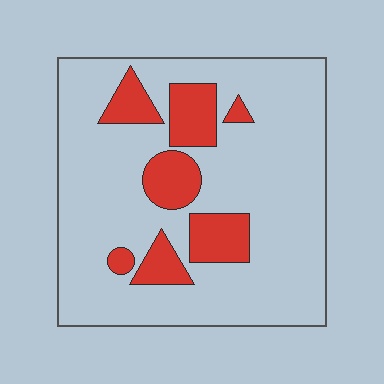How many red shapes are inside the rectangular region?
7.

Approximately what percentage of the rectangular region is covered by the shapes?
Approximately 20%.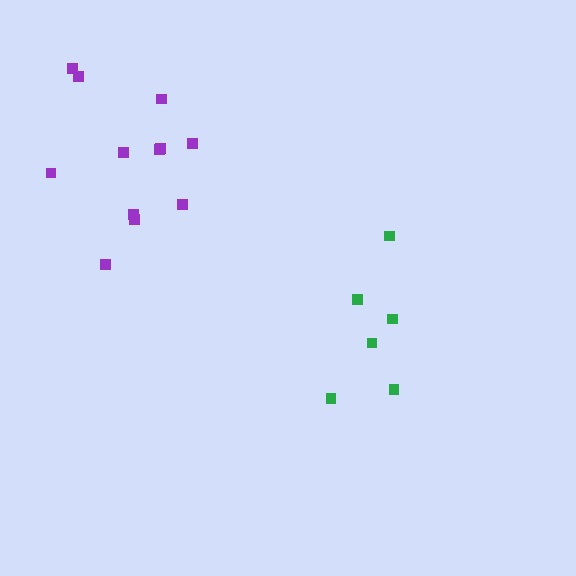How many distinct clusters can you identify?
There are 2 distinct clusters.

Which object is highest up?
The purple cluster is topmost.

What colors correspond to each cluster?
The clusters are colored: green, purple.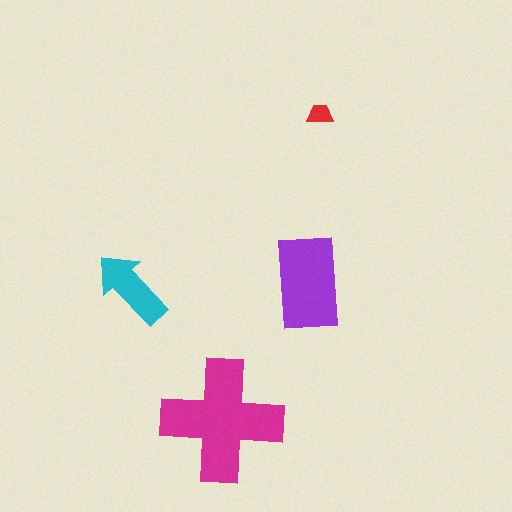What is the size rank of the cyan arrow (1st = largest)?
3rd.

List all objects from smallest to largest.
The red trapezoid, the cyan arrow, the purple rectangle, the magenta cross.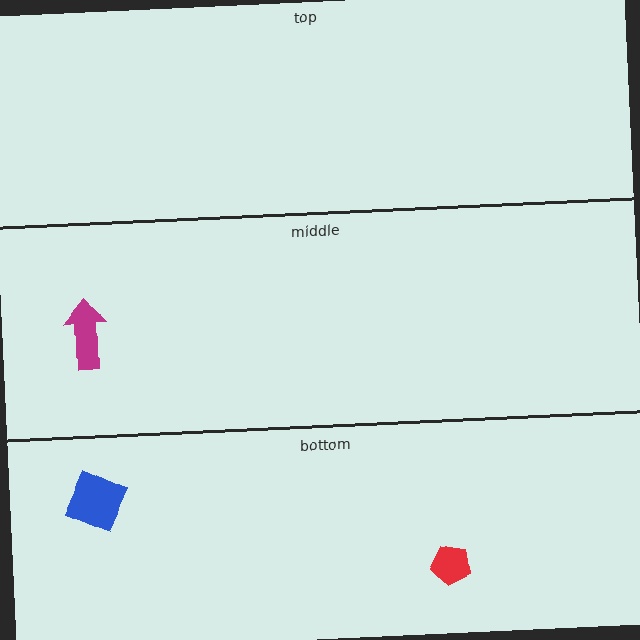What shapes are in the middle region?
The magenta arrow.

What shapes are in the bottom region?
The blue square, the red pentagon.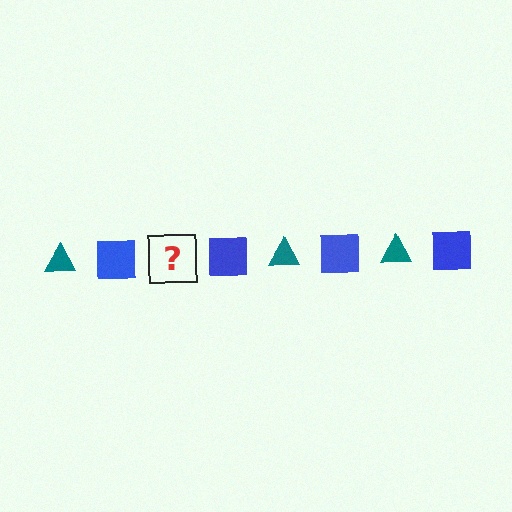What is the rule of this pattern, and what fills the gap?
The rule is that the pattern alternates between teal triangle and blue square. The gap should be filled with a teal triangle.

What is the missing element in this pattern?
The missing element is a teal triangle.